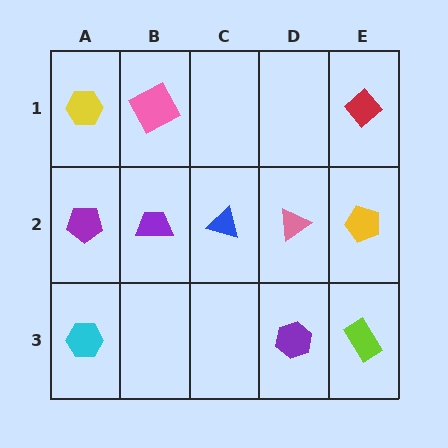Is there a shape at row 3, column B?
No, that cell is empty.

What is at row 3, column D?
A purple hexagon.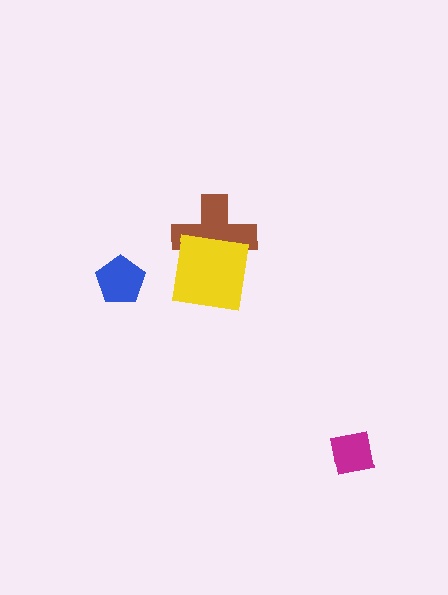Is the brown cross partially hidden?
Yes, it is partially covered by another shape.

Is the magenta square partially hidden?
No, no other shape covers it.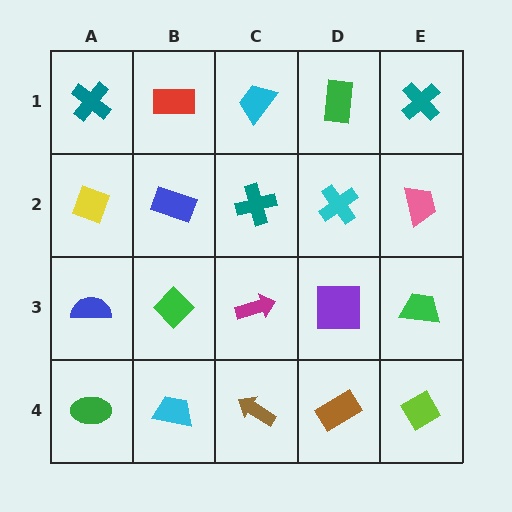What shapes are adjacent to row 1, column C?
A teal cross (row 2, column C), a red rectangle (row 1, column B), a green rectangle (row 1, column D).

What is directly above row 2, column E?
A teal cross.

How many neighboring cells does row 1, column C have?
3.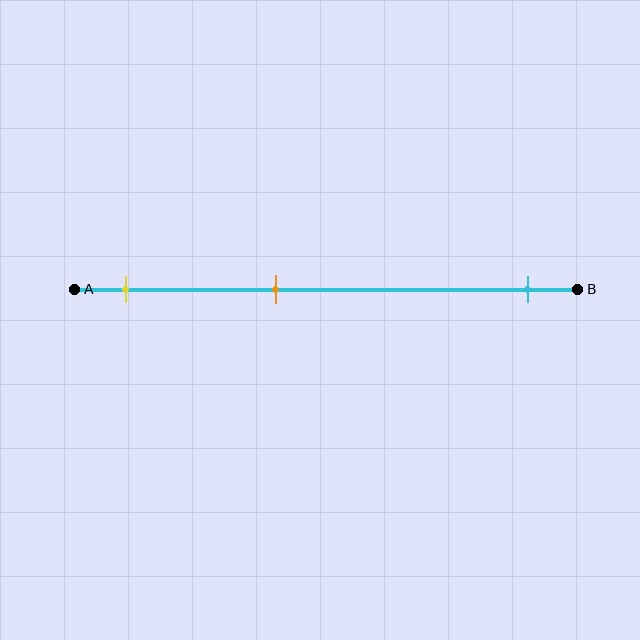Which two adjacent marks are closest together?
The yellow and orange marks are the closest adjacent pair.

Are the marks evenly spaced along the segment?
No, the marks are not evenly spaced.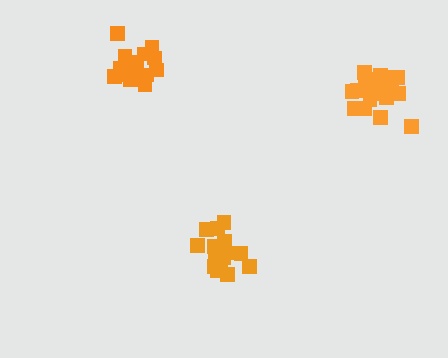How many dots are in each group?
Group 1: 18 dots, Group 2: 17 dots, Group 3: 19 dots (54 total).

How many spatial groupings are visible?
There are 3 spatial groupings.